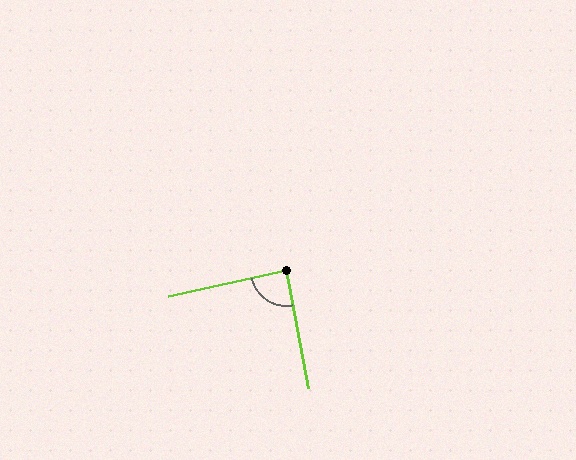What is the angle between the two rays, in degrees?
Approximately 88 degrees.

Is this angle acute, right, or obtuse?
It is approximately a right angle.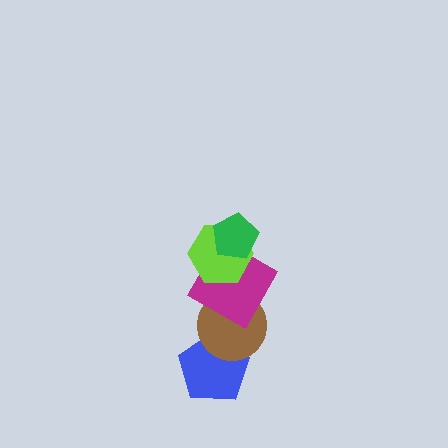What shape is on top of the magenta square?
The lime hexagon is on top of the magenta square.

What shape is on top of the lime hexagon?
The green pentagon is on top of the lime hexagon.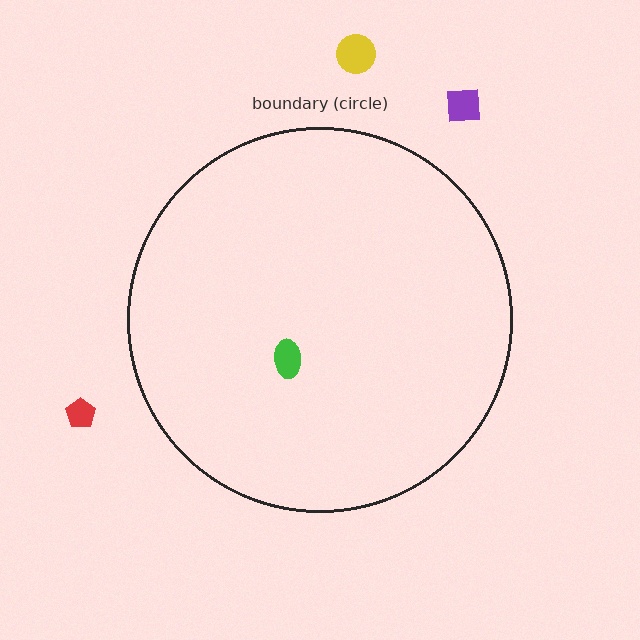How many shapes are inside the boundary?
1 inside, 3 outside.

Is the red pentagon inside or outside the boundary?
Outside.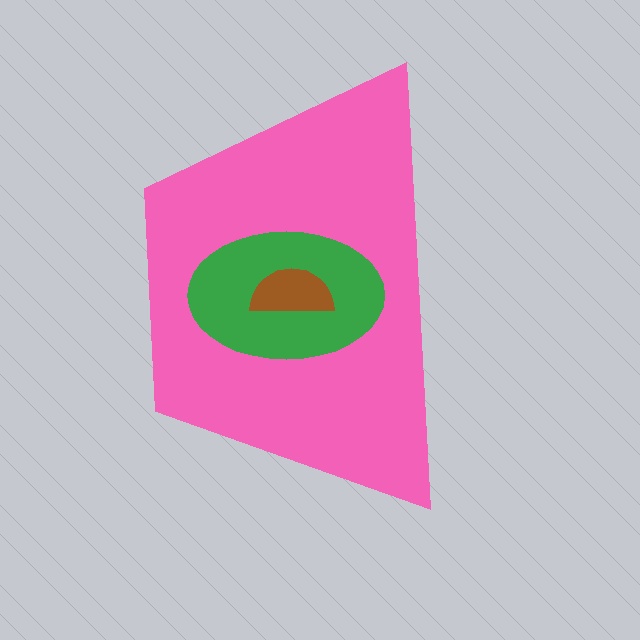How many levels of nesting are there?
3.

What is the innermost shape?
The brown semicircle.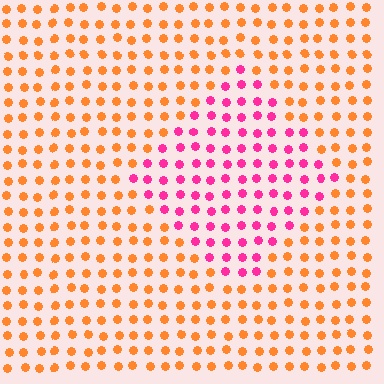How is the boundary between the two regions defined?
The boundary is defined purely by a slight shift in hue (about 59 degrees). Spacing, size, and orientation are identical on both sides.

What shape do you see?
I see a diamond.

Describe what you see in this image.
The image is filled with small orange elements in a uniform arrangement. A diamond-shaped region is visible where the elements are tinted to a slightly different hue, forming a subtle color boundary.